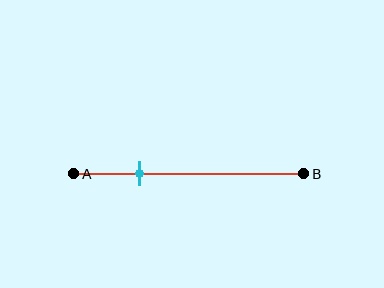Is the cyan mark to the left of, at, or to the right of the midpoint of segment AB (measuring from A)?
The cyan mark is to the left of the midpoint of segment AB.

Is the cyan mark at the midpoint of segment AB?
No, the mark is at about 30% from A, not at the 50% midpoint.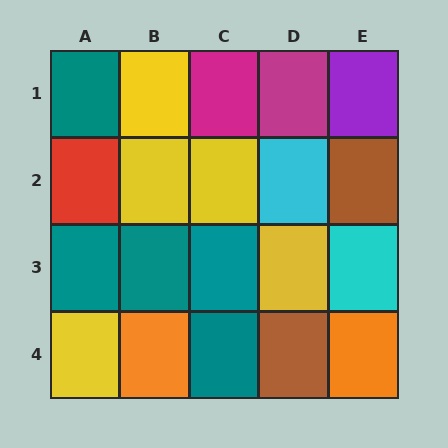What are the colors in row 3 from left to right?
Teal, teal, teal, yellow, cyan.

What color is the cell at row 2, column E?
Brown.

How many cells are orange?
2 cells are orange.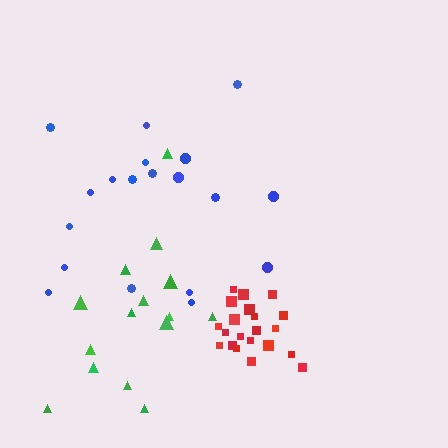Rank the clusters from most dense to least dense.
red, blue, green.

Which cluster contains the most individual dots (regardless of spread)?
Red (21).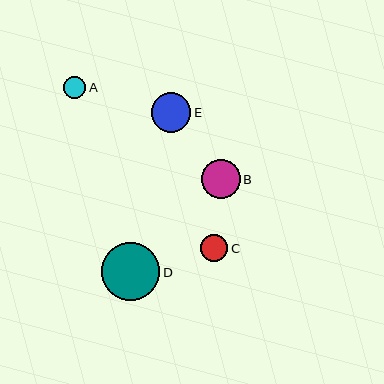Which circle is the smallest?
Circle A is the smallest with a size of approximately 22 pixels.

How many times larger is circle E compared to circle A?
Circle E is approximately 1.8 times the size of circle A.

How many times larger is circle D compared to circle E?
Circle D is approximately 1.5 times the size of circle E.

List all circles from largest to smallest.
From largest to smallest: D, E, B, C, A.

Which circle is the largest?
Circle D is the largest with a size of approximately 58 pixels.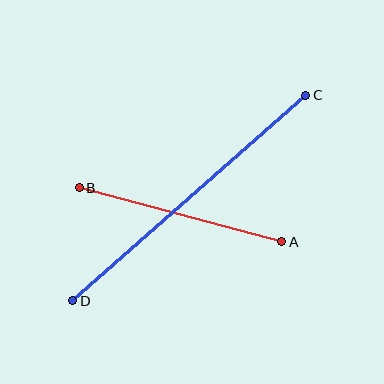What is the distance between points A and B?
The distance is approximately 210 pixels.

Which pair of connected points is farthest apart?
Points C and D are farthest apart.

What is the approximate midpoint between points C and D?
The midpoint is at approximately (189, 198) pixels.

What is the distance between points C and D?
The distance is approximately 310 pixels.